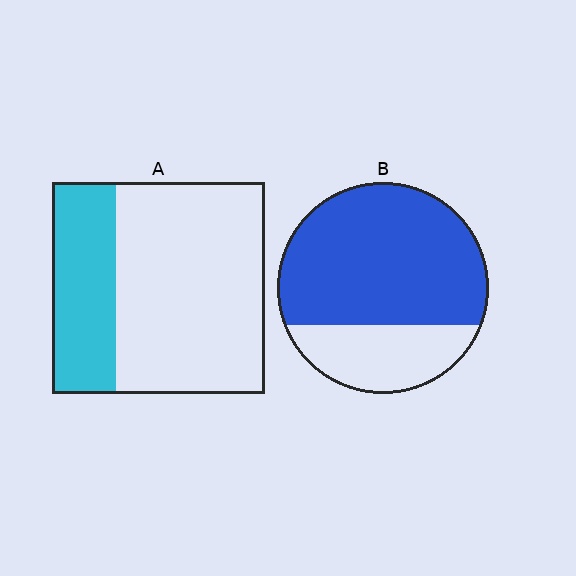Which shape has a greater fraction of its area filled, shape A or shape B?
Shape B.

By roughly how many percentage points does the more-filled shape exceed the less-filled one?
By roughly 40 percentage points (B over A).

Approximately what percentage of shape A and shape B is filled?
A is approximately 30% and B is approximately 70%.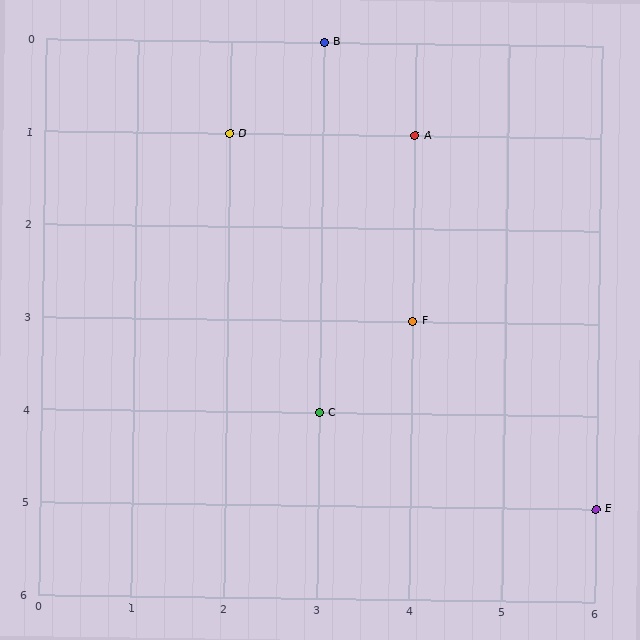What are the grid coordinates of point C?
Point C is at grid coordinates (3, 4).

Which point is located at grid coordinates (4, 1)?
Point A is at (4, 1).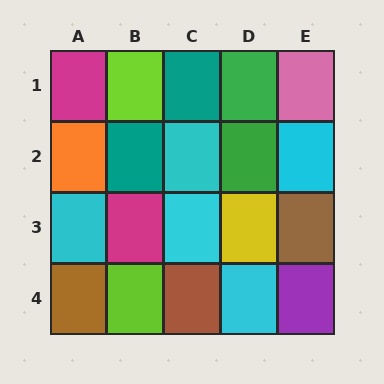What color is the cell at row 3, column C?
Cyan.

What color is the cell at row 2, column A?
Orange.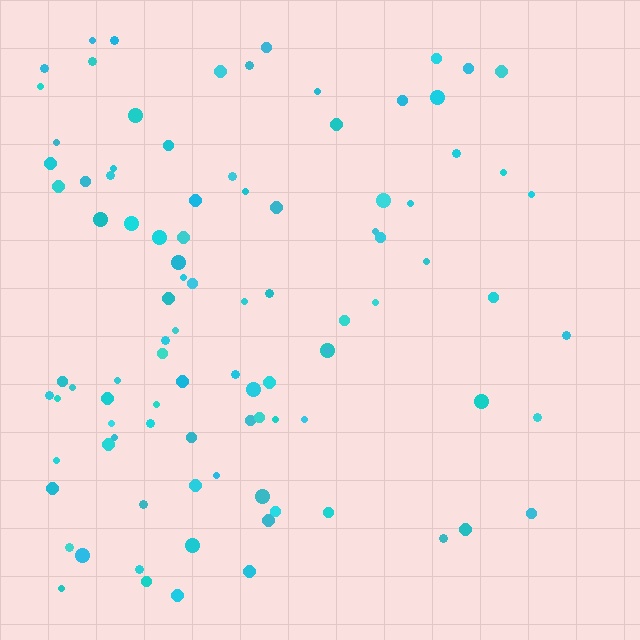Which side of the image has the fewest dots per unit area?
The right.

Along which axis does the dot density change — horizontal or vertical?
Horizontal.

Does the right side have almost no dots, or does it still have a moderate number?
Still a moderate number, just noticeably fewer than the left.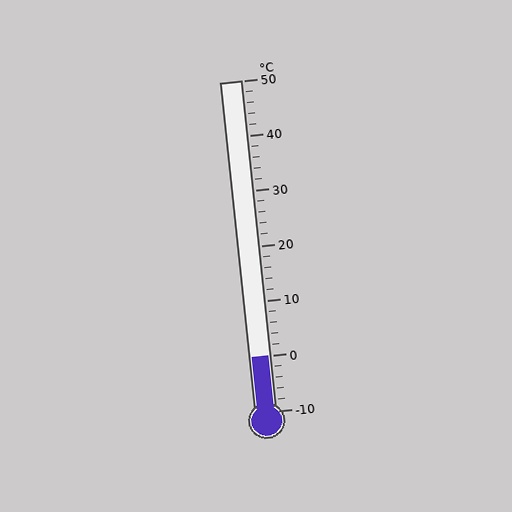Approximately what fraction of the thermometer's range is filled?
The thermometer is filled to approximately 15% of its range.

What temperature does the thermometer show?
The thermometer shows approximately 0°C.